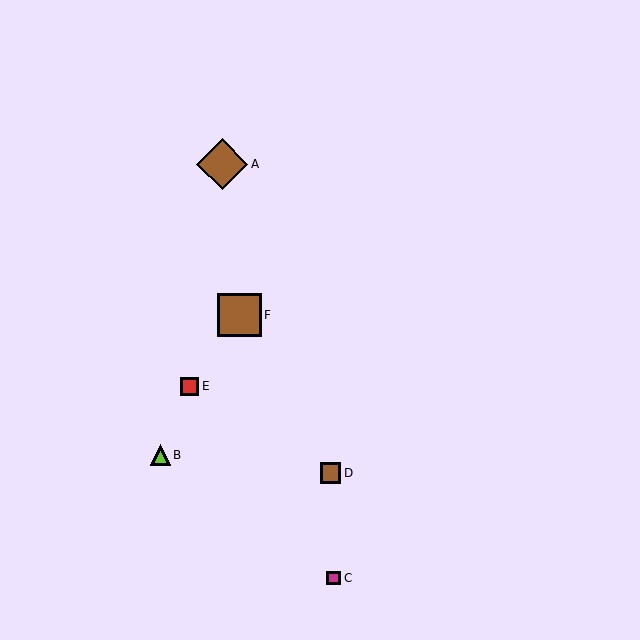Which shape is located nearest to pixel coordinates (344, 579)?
The magenta square (labeled C) at (334, 578) is nearest to that location.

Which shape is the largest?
The brown diamond (labeled A) is the largest.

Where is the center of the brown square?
The center of the brown square is at (239, 315).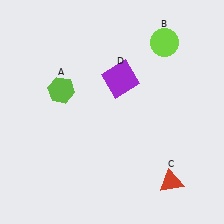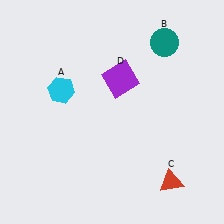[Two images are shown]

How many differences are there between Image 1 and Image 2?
There are 2 differences between the two images.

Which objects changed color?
A changed from lime to cyan. B changed from lime to teal.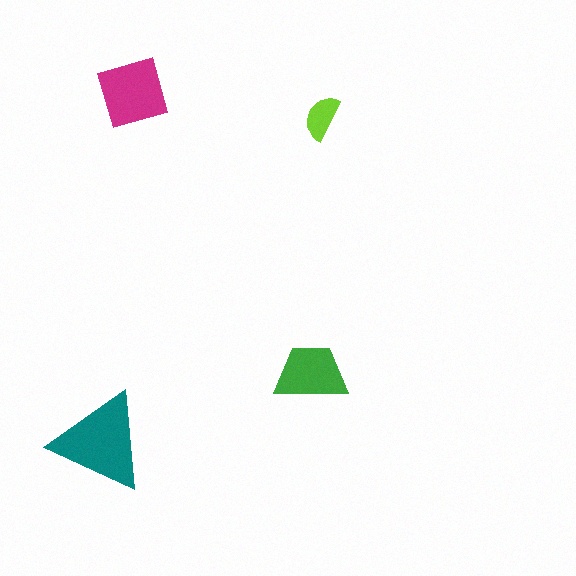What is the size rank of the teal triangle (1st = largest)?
1st.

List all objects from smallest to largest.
The lime semicircle, the green trapezoid, the magenta square, the teal triangle.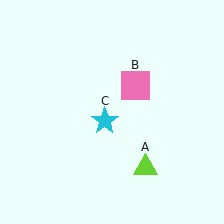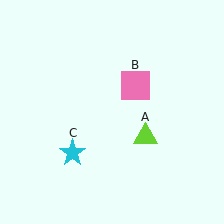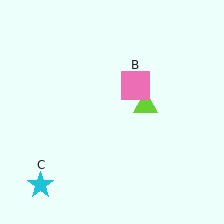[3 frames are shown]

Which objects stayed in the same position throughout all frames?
Pink square (object B) remained stationary.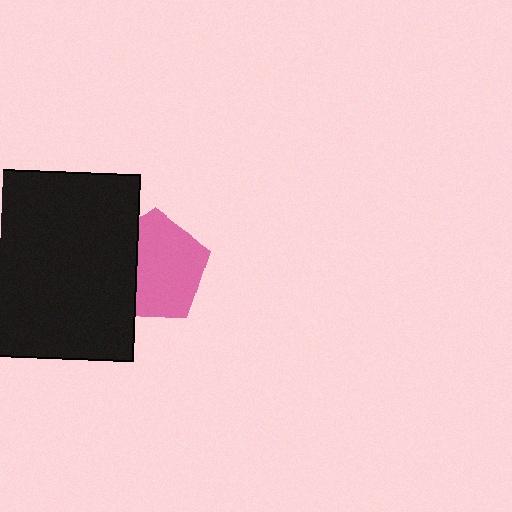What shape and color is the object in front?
The object in front is a black rectangle.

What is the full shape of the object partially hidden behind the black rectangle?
The partially hidden object is a pink pentagon.